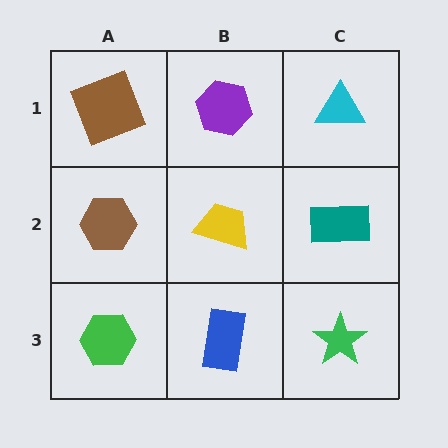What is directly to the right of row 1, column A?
A purple hexagon.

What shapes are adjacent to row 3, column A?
A brown hexagon (row 2, column A), a blue rectangle (row 3, column B).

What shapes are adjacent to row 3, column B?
A yellow trapezoid (row 2, column B), a green hexagon (row 3, column A), a green star (row 3, column C).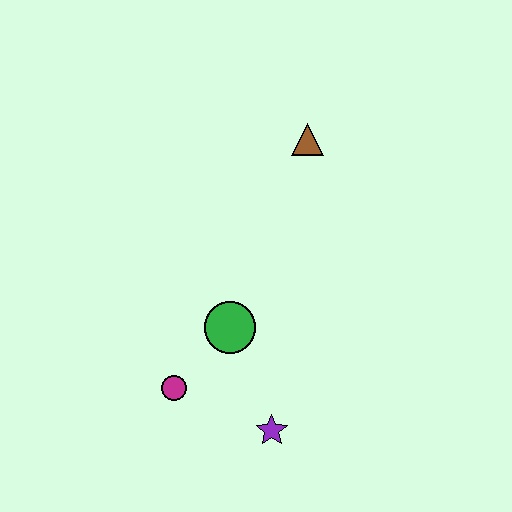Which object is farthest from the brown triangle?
The purple star is farthest from the brown triangle.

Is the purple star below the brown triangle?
Yes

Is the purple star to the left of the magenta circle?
No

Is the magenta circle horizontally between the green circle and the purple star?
No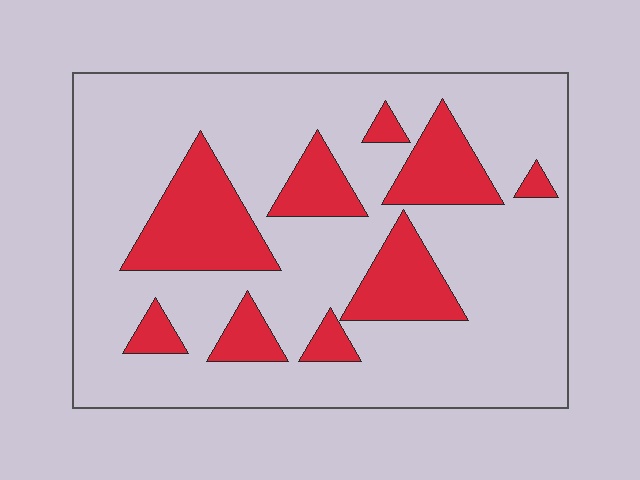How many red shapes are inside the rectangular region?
9.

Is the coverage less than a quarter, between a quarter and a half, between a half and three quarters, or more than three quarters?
Less than a quarter.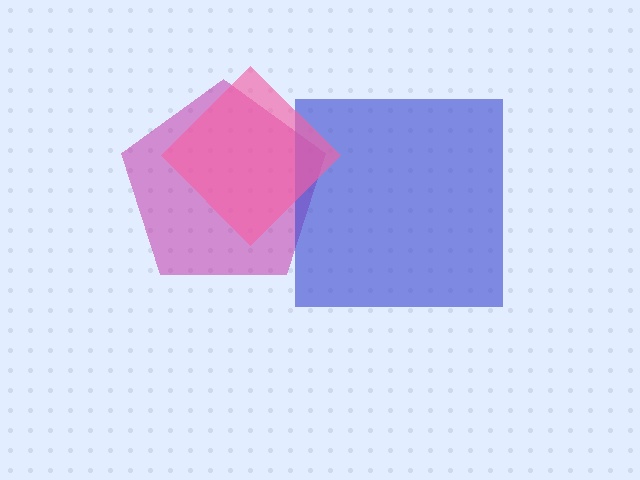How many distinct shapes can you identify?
There are 3 distinct shapes: a magenta pentagon, a blue square, a pink diamond.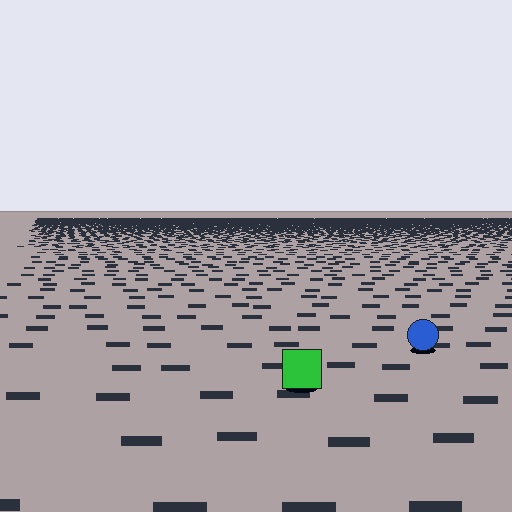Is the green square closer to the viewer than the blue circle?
Yes. The green square is closer — you can tell from the texture gradient: the ground texture is coarser near it.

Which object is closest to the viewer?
The green square is closest. The texture marks near it are larger and more spread out.